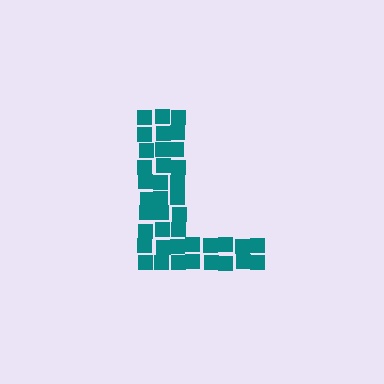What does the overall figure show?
The overall figure shows the letter L.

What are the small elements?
The small elements are squares.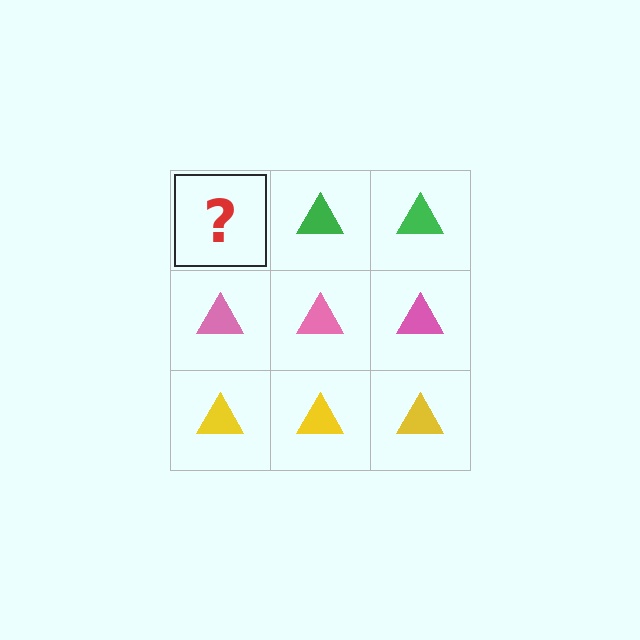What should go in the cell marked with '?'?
The missing cell should contain a green triangle.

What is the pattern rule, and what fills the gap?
The rule is that each row has a consistent color. The gap should be filled with a green triangle.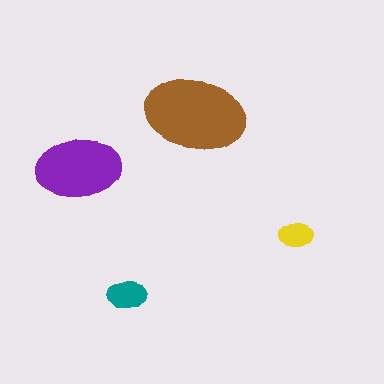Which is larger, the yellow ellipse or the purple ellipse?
The purple one.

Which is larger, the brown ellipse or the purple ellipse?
The brown one.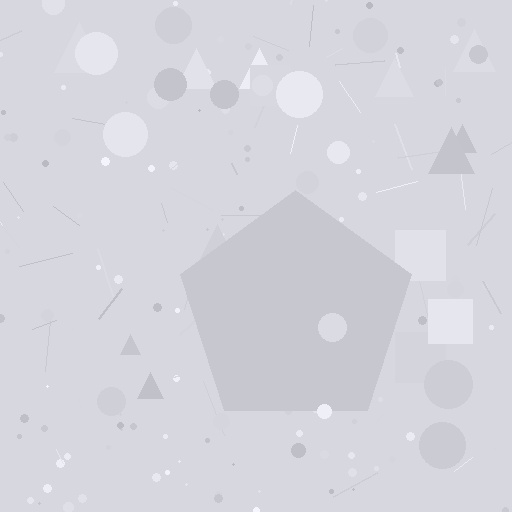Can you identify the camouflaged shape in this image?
The camouflaged shape is a pentagon.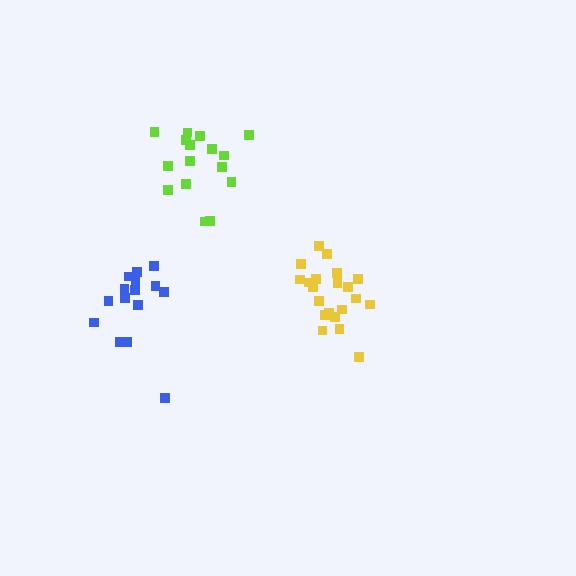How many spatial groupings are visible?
There are 3 spatial groupings.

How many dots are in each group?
Group 1: 15 dots, Group 2: 21 dots, Group 3: 16 dots (52 total).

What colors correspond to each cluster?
The clusters are colored: blue, yellow, lime.